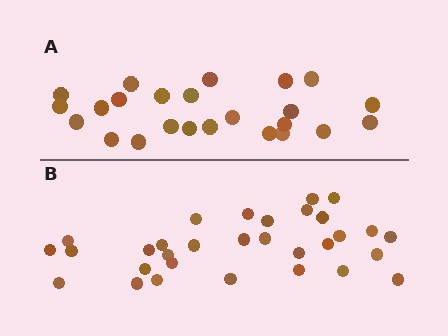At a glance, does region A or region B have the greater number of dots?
Region B (the bottom region) has more dots.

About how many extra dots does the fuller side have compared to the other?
Region B has roughly 8 or so more dots than region A.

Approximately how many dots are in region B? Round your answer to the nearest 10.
About 30 dots. (The exact count is 31, which rounds to 30.)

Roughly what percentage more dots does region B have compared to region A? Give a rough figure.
About 30% more.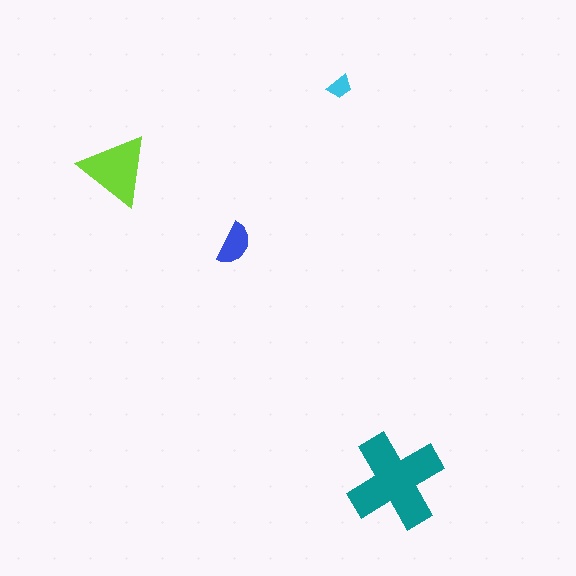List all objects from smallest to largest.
The cyan trapezoid, the blue semicircle, the lime triangle, the teal cross.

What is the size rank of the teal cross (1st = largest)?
1st.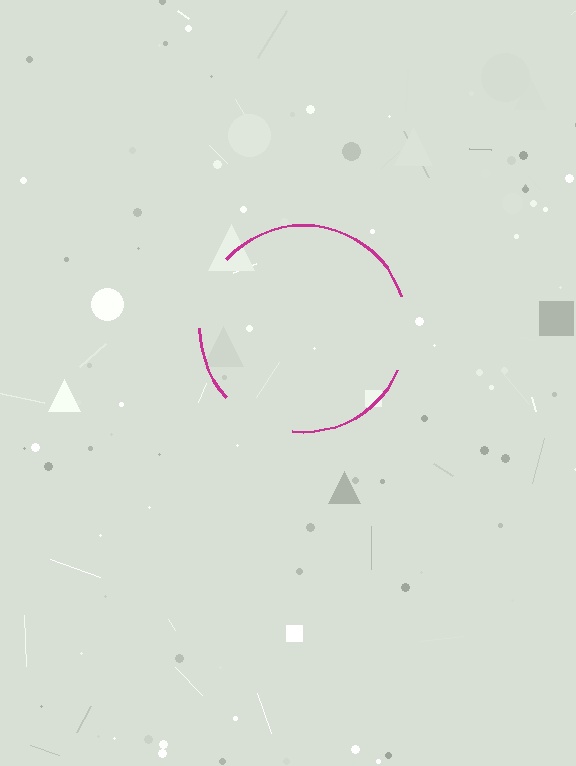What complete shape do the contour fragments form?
The contour fragments form a circle.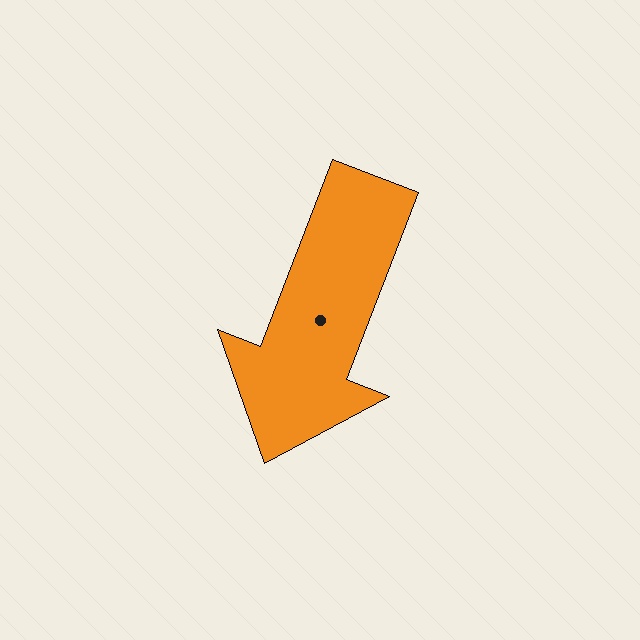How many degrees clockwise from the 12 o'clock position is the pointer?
Approximately 201 degrees.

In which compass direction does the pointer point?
South.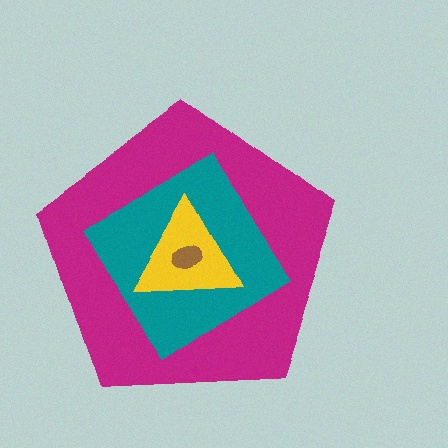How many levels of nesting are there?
4.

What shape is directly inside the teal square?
The yellow triangle.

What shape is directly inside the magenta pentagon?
The teal square.